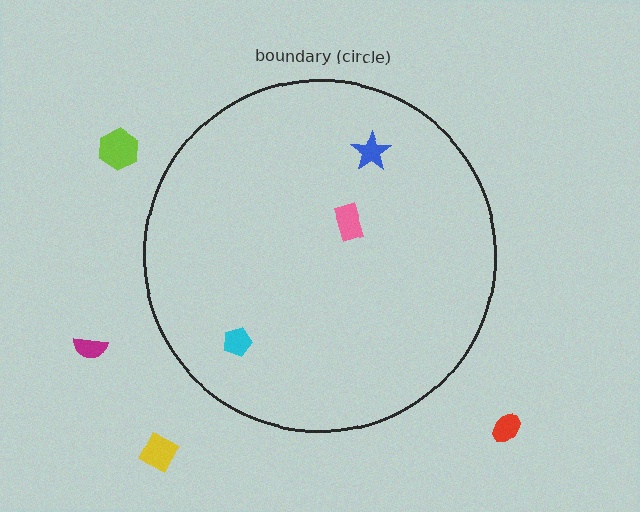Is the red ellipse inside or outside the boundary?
Outside.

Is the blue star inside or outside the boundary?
Inside.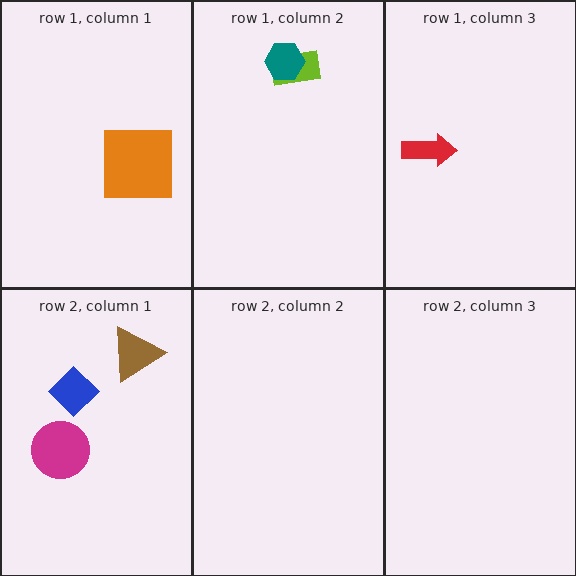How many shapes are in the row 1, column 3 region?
1.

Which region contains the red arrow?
The row 1, column 3 region.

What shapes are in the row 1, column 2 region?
The lime rectangle, the teal hexagon.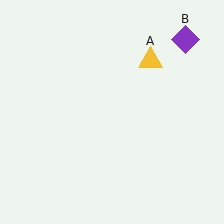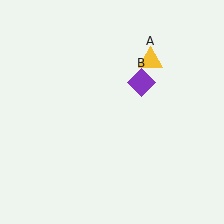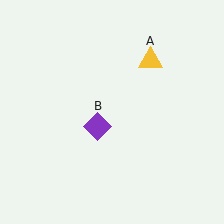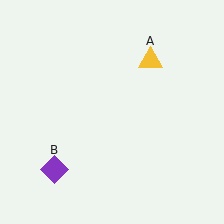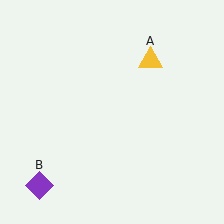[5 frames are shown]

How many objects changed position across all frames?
1 object changed position: purple diamond (object B).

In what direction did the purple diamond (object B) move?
The purple diamond (object B) moved down and to the left.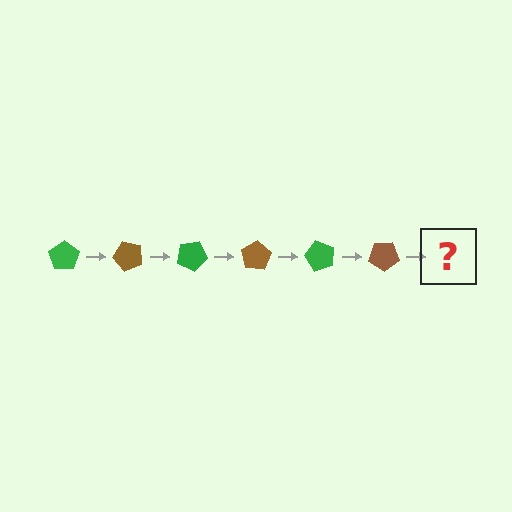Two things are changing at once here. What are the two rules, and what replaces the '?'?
The two rules are that it rotates 50 degrees each step and the color cycles through green and brown. The '?' should be a green pentagon, rotated 300 degrees from the start.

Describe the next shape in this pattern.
It should be a green pentagon, rotated 300 degrees from the start.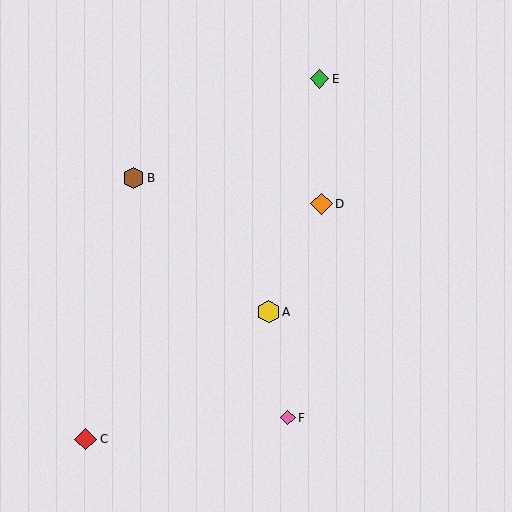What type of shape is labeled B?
Shape B is a brown hexagon.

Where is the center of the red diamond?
The center of the red diamond is at (86, 439).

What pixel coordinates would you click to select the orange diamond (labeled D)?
Click at (322, 204) to select the orange diamond D.